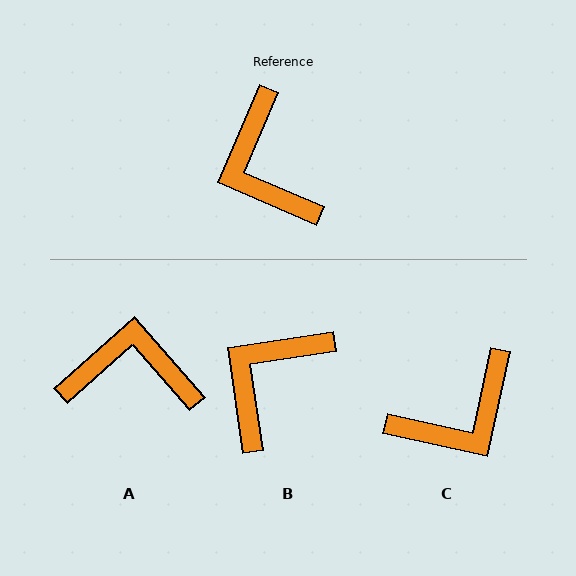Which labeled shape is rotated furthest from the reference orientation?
A, about 115 degrees away.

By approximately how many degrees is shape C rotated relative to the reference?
Approximately 101 degrees counter-clockwise.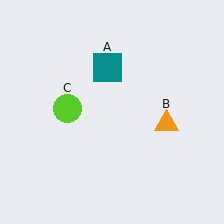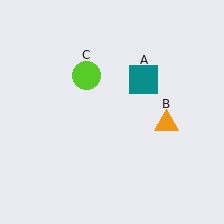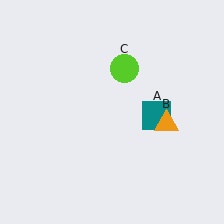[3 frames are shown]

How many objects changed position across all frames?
2 objects changed position: teal square (object A), lime circle (object C).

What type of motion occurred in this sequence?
The teal square (object A), lime circle (object C) rotated clockwise around the center of the scene.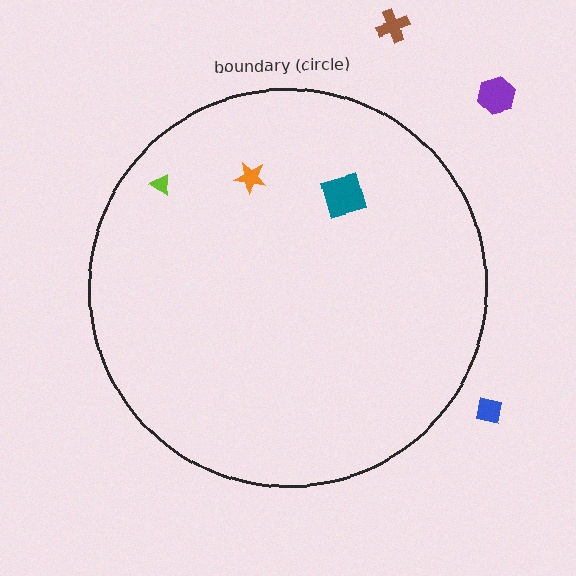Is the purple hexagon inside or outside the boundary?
Outside.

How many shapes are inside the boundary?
3 inside, 3 outside.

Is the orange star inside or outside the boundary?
Inside.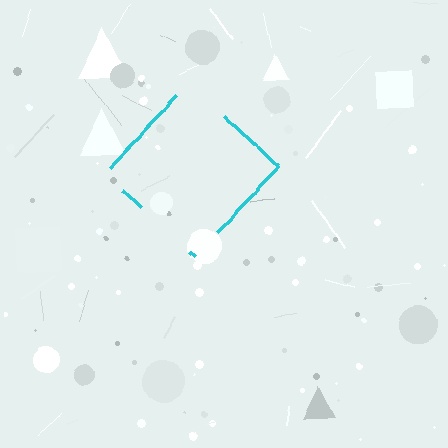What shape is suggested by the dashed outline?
The dashed outline suggests a diamond.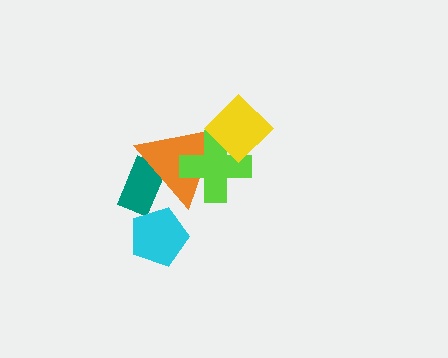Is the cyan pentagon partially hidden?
No, no other shape covers it.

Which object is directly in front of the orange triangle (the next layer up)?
The lime cross is directly in front of the orange triangle.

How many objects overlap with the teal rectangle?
1 object overlaps with the teal rectangle.